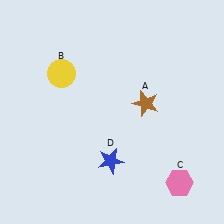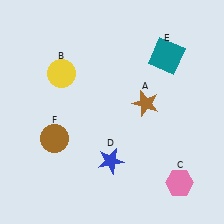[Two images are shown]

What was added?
A teal square (E), a brown circle (F) were added in Image 2.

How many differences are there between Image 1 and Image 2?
There are 2 differences between the two images.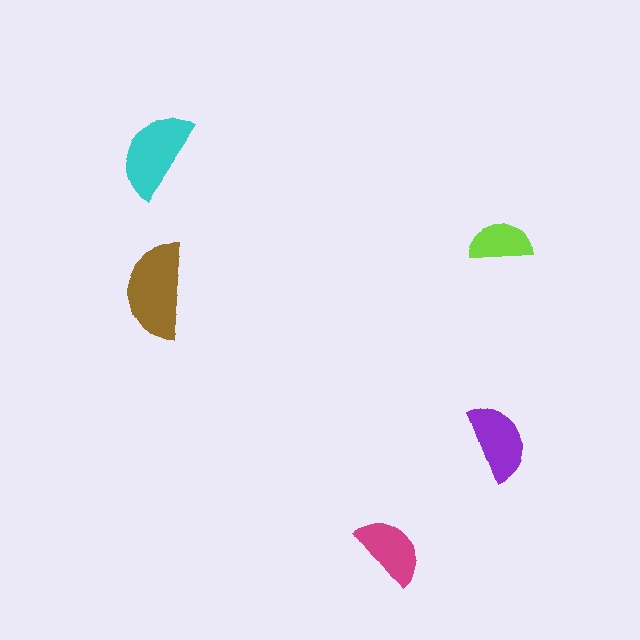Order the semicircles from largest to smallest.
the brown one, the cyan one, the purple one, the magenta one, the lime one.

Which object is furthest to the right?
The lime semicircle is rightmost.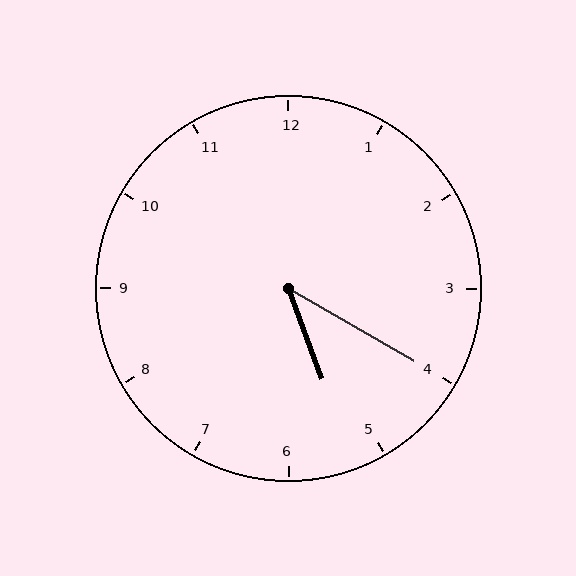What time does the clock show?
5:20.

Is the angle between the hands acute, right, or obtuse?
It is acute.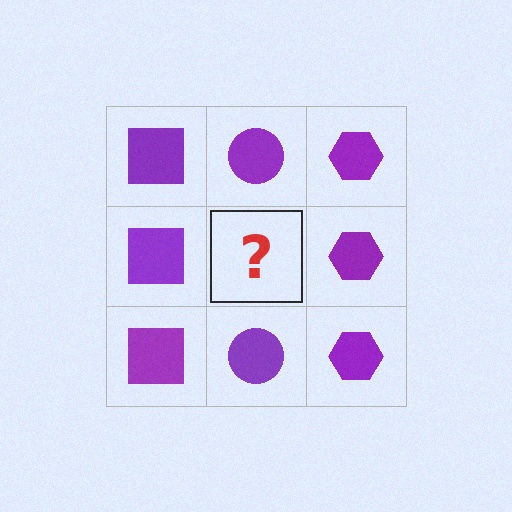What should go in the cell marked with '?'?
The missing cell should contain a purple circle.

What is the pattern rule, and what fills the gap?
The rule is that each column has a consistent shape. The gap should be filled with a purple circle.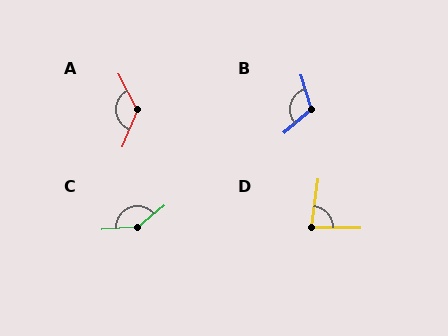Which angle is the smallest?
D, at approximately 84 degrees.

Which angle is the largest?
C, at approximately 145 degrees.